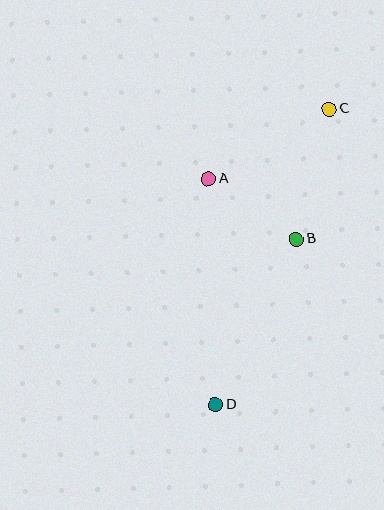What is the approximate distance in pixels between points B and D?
The distance between B and D is approximately 184 pixels.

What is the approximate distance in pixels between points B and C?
The distance between B and C is approximately 134 pixels.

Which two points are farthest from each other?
Points C and D are farthest from each other.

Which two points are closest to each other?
Points A and B are closest to each other.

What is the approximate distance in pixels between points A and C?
The distance between A and C is approximately 140 pixels.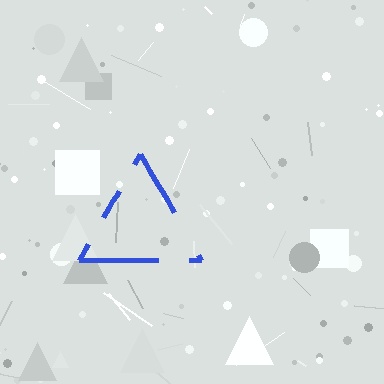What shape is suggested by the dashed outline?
The dashed outline suggests a triangle.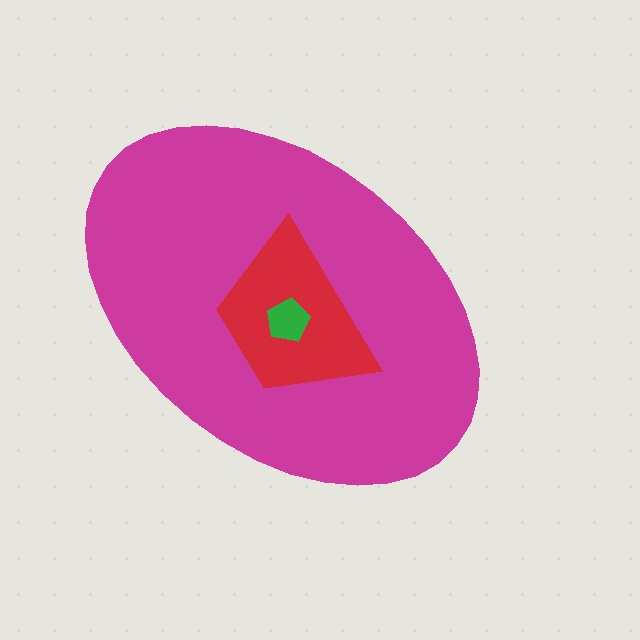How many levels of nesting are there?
3.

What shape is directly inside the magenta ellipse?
The red trapezoid.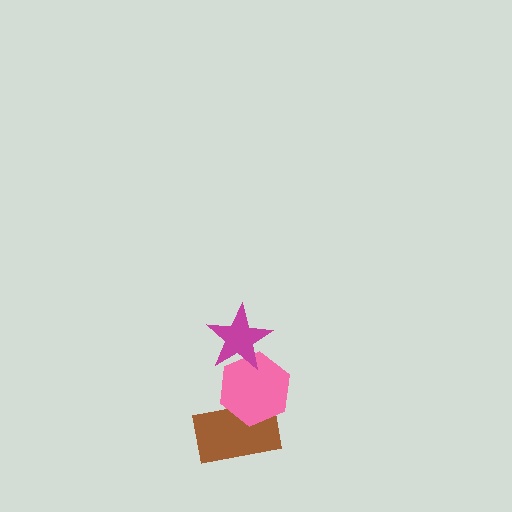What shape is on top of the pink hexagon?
The magenta star is on top of the pink hexagon.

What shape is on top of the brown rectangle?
The pink hexagon is on top of the brown rectangle.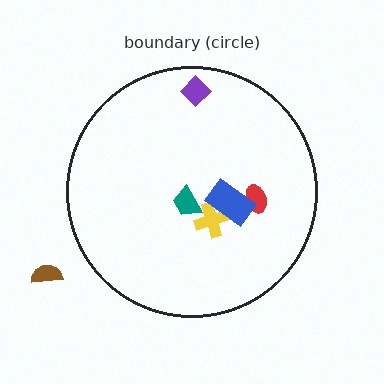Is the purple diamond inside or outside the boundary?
Inside.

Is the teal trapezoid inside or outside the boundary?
Inside.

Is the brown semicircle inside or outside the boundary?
Outside.